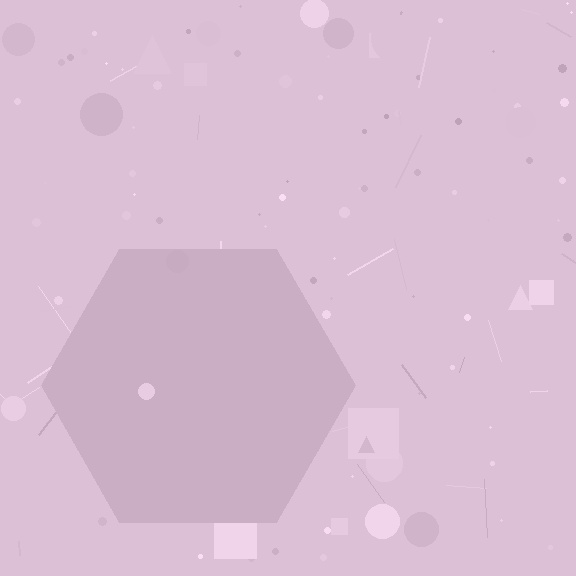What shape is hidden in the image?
A hexagon is hidden in the image.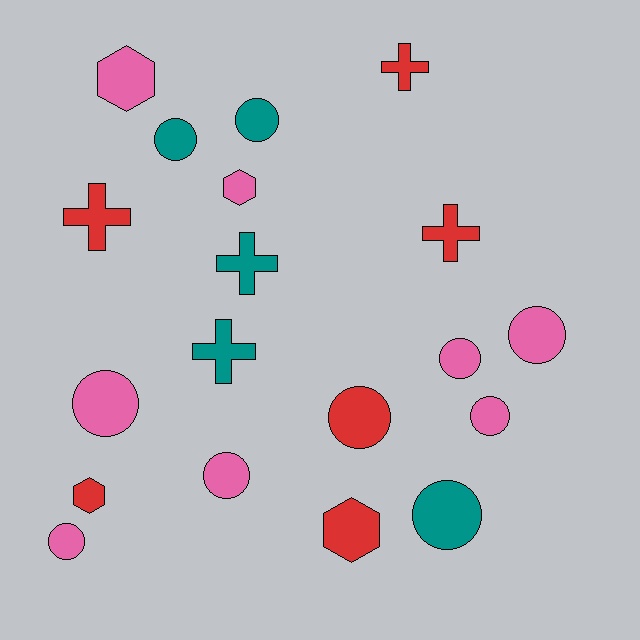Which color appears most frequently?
Pink, with 8 objects.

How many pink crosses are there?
There are no pink crosses.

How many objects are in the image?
There are 19 objects.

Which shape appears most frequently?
Circle, with 10 objects.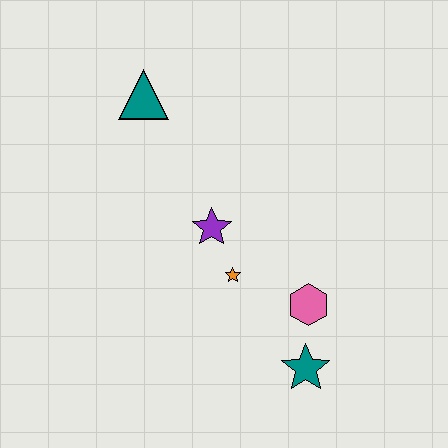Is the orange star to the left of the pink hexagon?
Yes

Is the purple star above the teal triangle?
No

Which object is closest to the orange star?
The purple star is closest to the orange star.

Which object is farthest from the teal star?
The teal triangle is farthest from the teal star.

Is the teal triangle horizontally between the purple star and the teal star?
No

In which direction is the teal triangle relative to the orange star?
The teal triangle is above the orange star.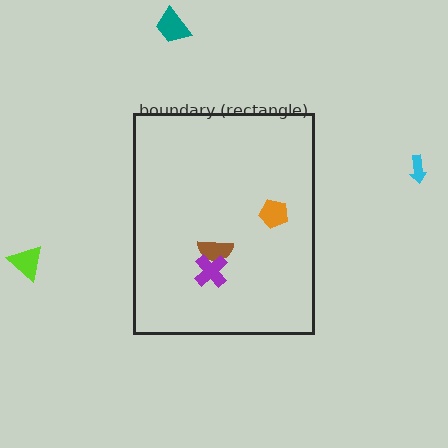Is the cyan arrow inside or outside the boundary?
Outside.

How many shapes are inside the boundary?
3 inside, 3 outside.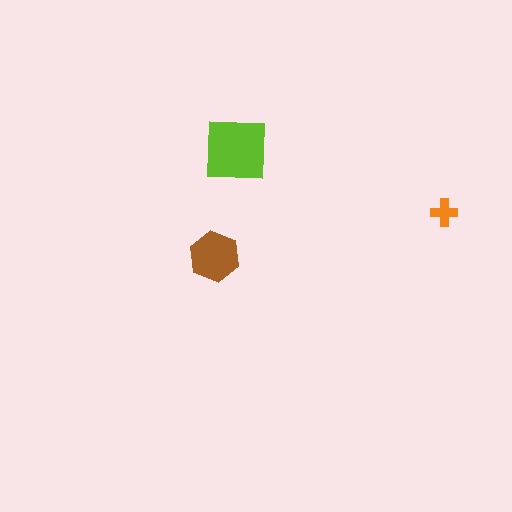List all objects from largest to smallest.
The lime square, the brown hexagon, the orange cross.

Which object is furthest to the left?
The brown hexagon is leftmost.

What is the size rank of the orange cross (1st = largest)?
3rd.